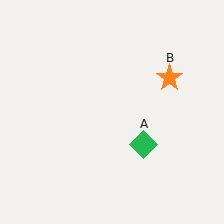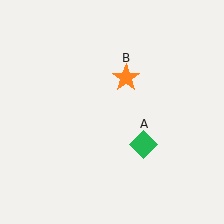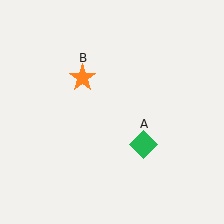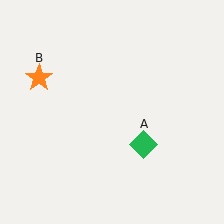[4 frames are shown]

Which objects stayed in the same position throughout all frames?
Green diamond (object A) remained stationary.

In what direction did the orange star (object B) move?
The orange star (object B) moved left.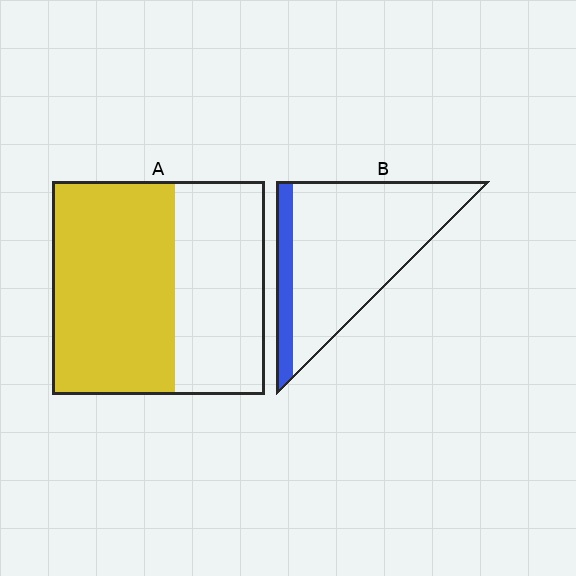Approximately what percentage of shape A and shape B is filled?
A is approximately 60% and B is approximately 15%.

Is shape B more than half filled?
No.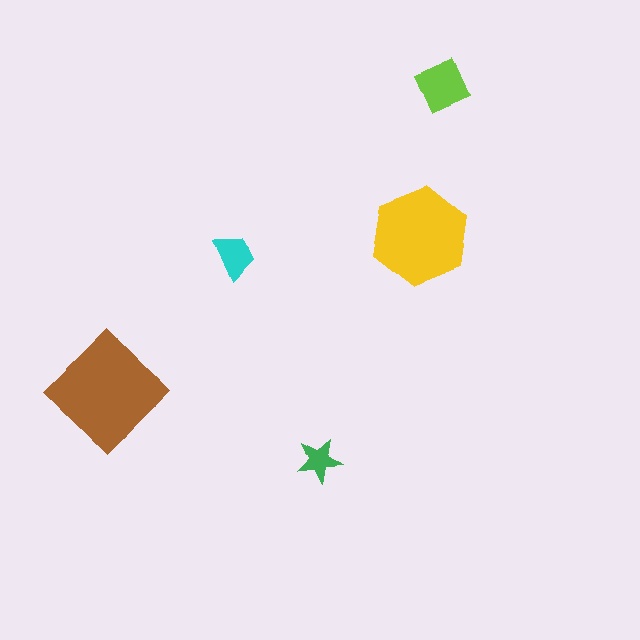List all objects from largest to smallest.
The brown diamond, the yellow hexagon, the lime square, the cyan trapezoid, the green star.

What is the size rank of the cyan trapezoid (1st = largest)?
4th.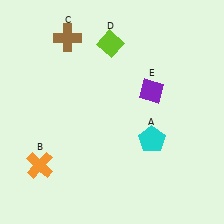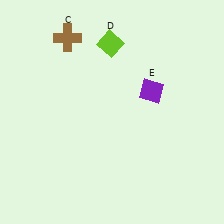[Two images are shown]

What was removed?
The orange cross (B), the cyan pentagon (A) were removed in Image 2.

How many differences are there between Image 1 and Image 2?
There are 2 differences between the two images.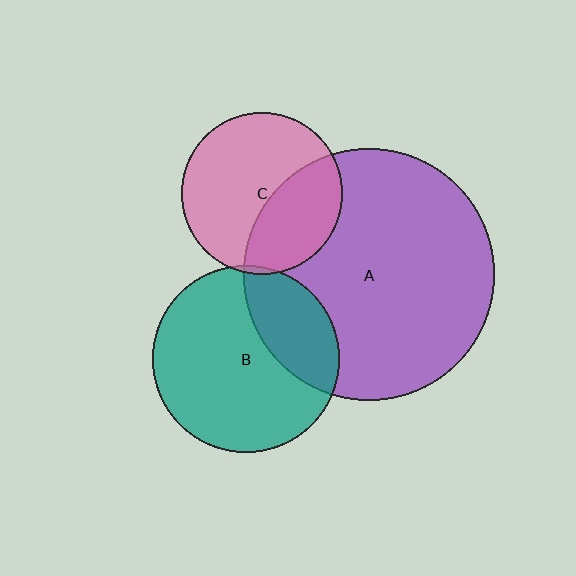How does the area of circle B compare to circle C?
Approximately 1.3 times.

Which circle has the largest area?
Circle A (purple).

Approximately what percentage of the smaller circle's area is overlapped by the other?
Approximately 30%.